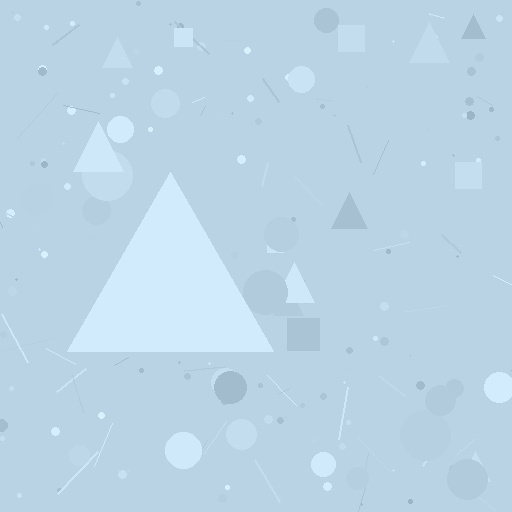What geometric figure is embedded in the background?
A triangle is embedded in the background.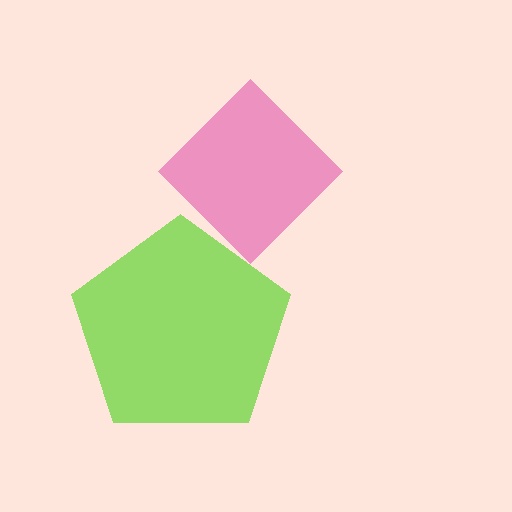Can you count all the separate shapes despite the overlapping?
Yes, there are 2 separate shapes.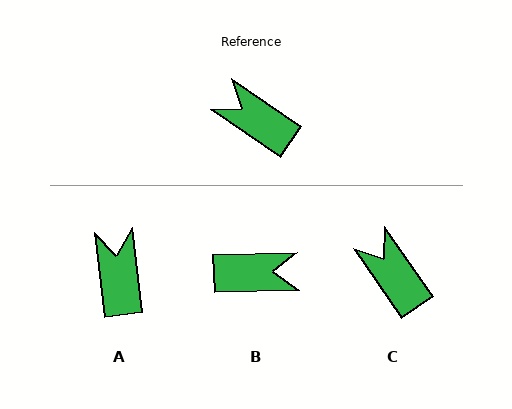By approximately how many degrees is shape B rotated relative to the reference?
Approximately 144 degrees clockwise.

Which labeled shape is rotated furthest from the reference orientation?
B, about 144 degrees away.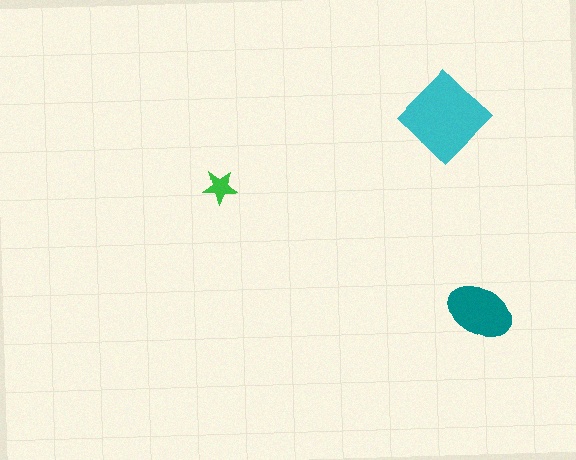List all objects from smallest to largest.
The green star, the teal ellipse, the cyan diamond.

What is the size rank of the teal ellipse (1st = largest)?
2nd.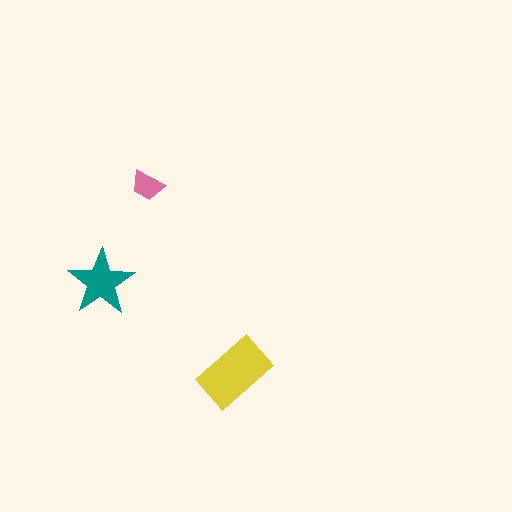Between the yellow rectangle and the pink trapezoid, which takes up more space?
The yellow rectangle.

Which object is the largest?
The yellow rectangle.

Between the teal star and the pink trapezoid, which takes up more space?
The teal star.